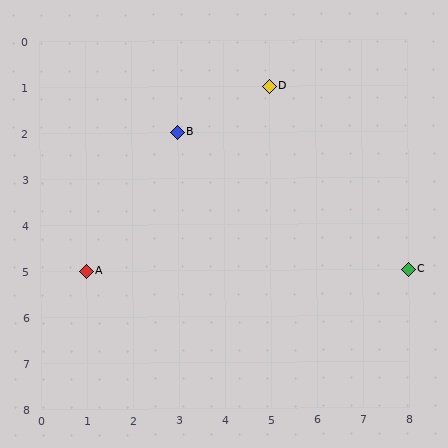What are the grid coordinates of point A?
Point A is at grid coordinates (1, 5).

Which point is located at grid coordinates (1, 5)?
Point A is at (1, 5).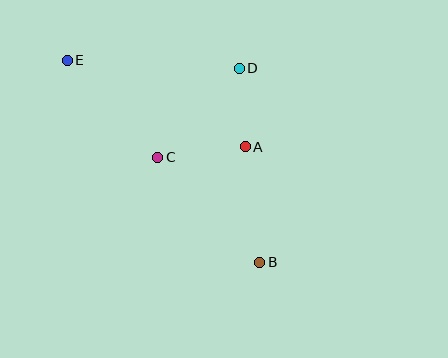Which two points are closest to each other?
Points A and D are closest to each other.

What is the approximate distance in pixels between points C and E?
The distance between C and E is approximately 133 pixels.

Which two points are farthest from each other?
Points B and E are farthest from each other.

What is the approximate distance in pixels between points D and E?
The distance between D and E is approximately 172 pixels.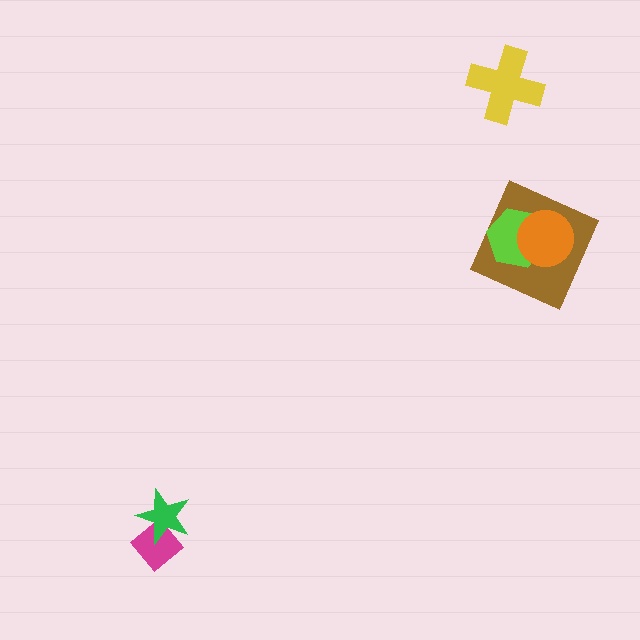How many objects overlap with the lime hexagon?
2 objects overlap with the lime hexagon.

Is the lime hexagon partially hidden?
Yes, it is partially covered by another shape.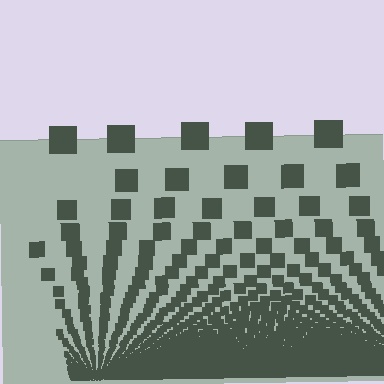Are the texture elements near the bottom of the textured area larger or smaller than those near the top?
Smaller. The gradient is inverted — elements near the bottom are smaller and denser.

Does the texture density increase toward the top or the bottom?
Density increases toward the bottom.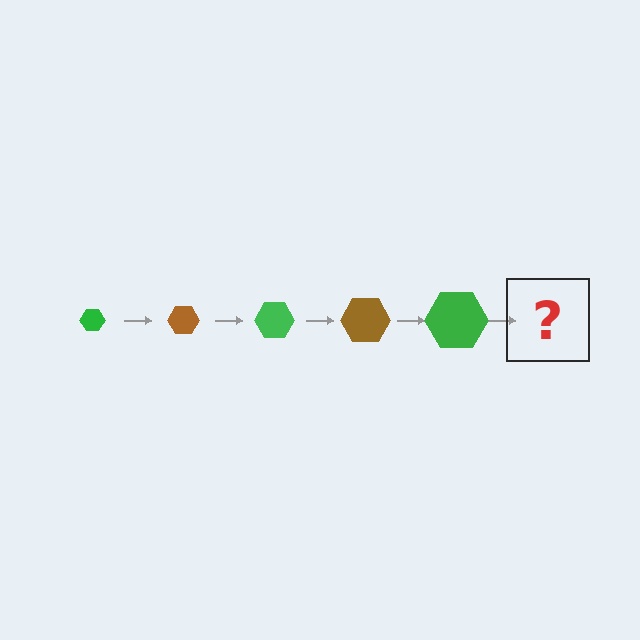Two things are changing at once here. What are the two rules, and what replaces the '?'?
The two rules are that the hexagon grows larger each step and the color cycles through green and brown. The '?' should be a brown hexagon, larger than the previous one.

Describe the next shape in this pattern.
It should be a brown hexagon, larger than the previous one.